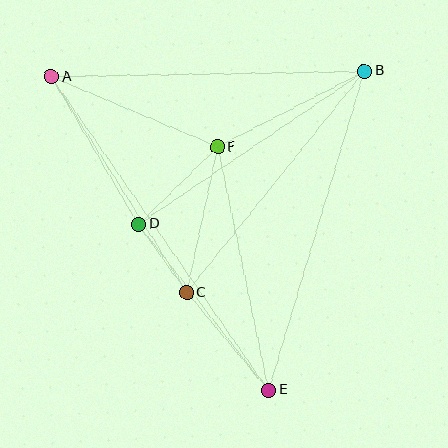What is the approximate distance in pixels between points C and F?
The distance between C and F is approximately 149 pixels.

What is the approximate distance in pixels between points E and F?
The distance between E and F is approximately 248 pixels.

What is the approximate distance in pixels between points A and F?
The distance between A and F is approximately 180 pixels.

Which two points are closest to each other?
Points C and D are closest to each other.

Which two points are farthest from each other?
Points A and E are farthest from each other.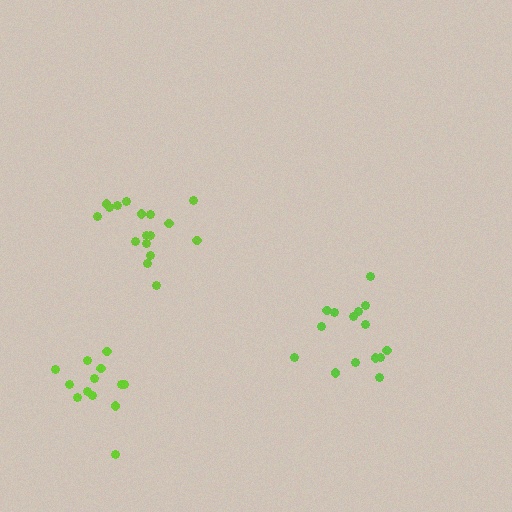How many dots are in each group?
Group 1: 13 dots, Group 2: 17 dots, Group 3: 15 dots (45 total).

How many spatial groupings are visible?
There are 3 spatial groupings.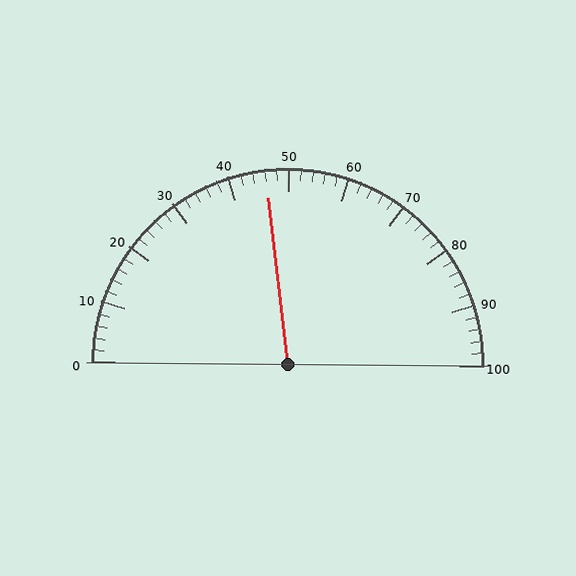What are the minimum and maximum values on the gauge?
The gauge ranges from 0 to 100.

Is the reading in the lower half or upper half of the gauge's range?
The reading is in the lower half of the range (0 to 100).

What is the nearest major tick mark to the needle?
The nearest major tick mark is 50.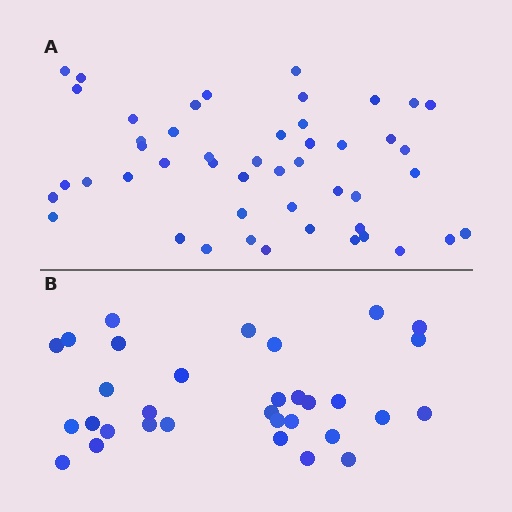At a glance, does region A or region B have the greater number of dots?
Region A (the top region) has more dots.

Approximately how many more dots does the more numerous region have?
Region A has approximately 15 more dots than region B.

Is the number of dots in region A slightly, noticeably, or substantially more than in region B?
Region A has substantially more. The ratio is roughly 1.5 to 1.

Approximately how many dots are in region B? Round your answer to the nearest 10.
About 30 dots. (The exact count is 32, which rounds to 30.)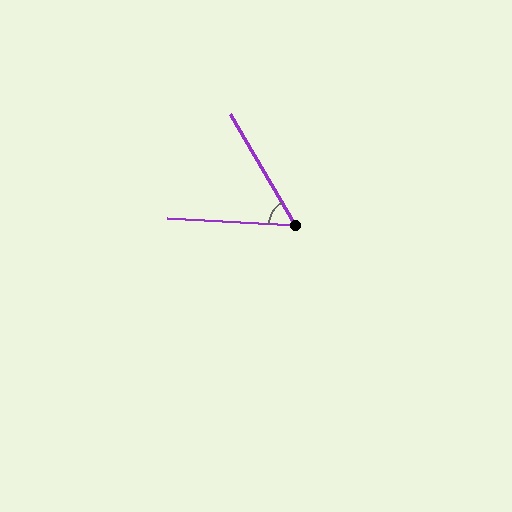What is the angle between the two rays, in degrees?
Approximately 57 degrees.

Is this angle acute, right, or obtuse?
It is acute.